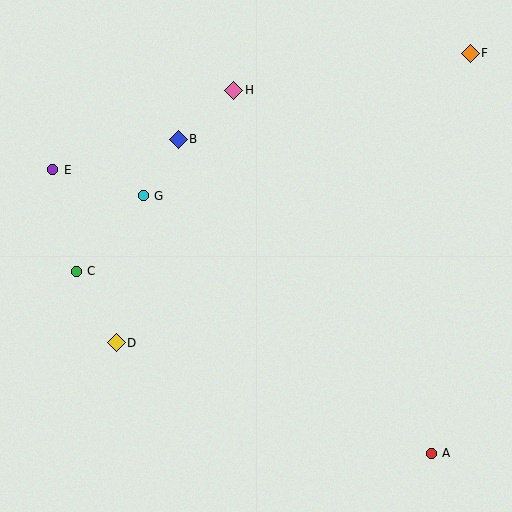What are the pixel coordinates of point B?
Point B is at (178, 139).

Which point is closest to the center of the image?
Point G at (143, 196) is closest to the center.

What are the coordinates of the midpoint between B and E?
The midpoint between B and E is at (116, 155).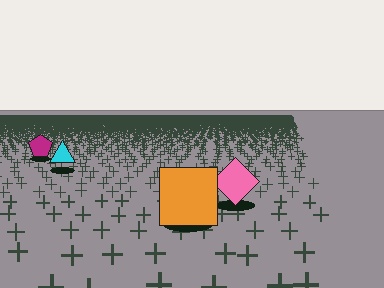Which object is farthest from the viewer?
The magenta pentagon is farthest from the viewer. It appears smaller and the ground texture around it is denser.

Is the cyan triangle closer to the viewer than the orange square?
No. The orange square is closer — you can tell from the texture gradient: the ground texture is coarser near it.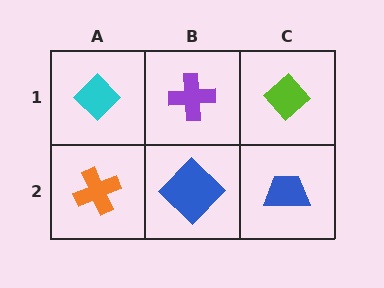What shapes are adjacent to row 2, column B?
A purple cross (row 1, column B), an orange cross (row 2, column A), a blue trapezoid (row 2, column C).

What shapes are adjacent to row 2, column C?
A lime diamond (row 1, column C), a blue diamond (row 2, column B).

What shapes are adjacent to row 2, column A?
A cyan diamond (row 1, column A), a blue diamond (row 2, column B).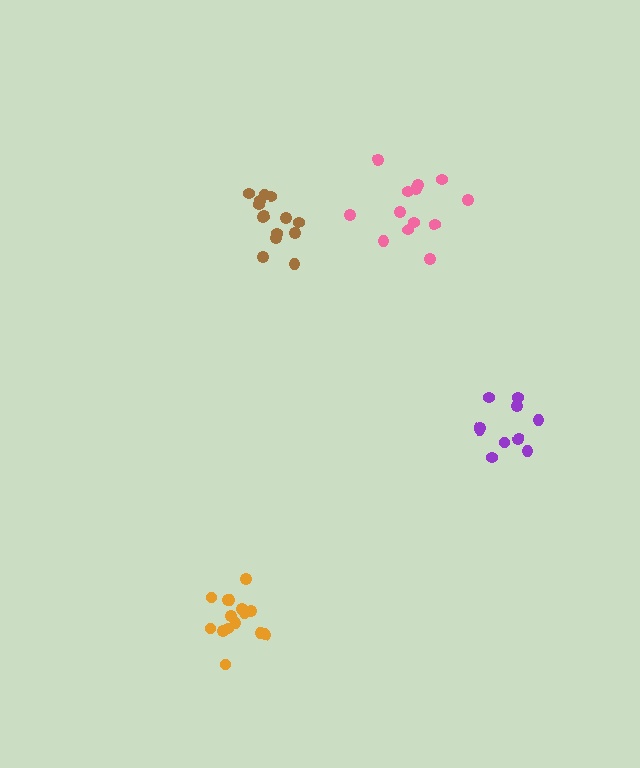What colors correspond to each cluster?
The clusters are colored: pink, orange, brown, purple.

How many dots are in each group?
Group 1: 13 dots, Group 2: 15 dots, Group 3: 14 dots, Group 4: 10 dots (52 total).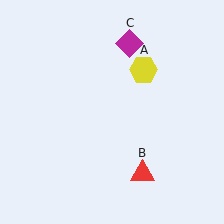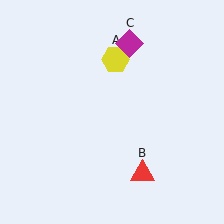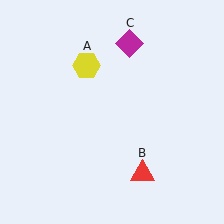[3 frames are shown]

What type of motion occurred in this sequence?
The yellow hexagon (object A) rotated counterclockwise around the center of the scene.